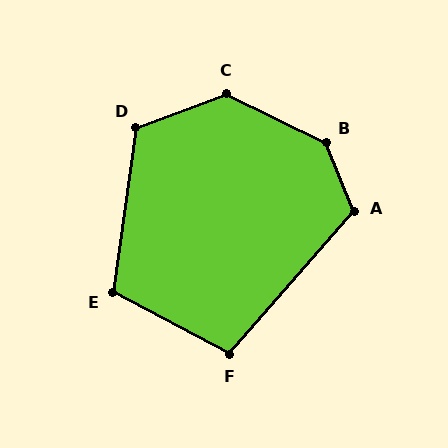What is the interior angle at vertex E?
Approximately 110 degrees (obtuse).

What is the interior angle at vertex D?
Approximately 119 degrees (obtuse).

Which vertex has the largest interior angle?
B, at approximately 138 degrees.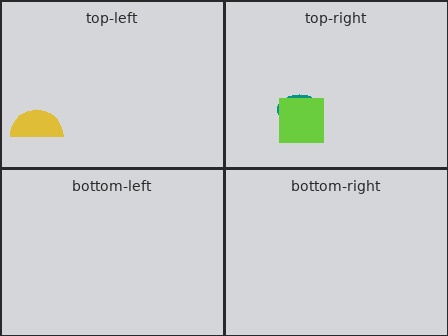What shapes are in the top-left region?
The yellow semicircle.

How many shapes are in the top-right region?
2.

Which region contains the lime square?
The top-right region.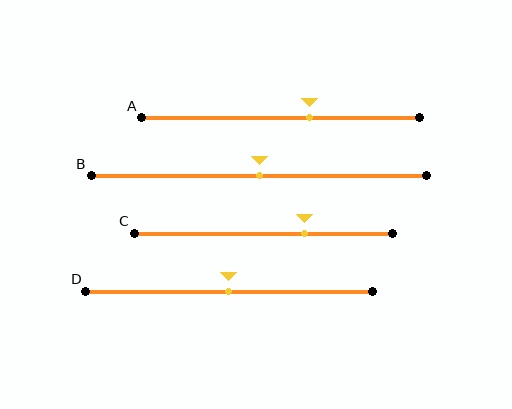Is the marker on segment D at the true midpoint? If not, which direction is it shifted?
Yes, the marker on segment D is at the true midpoint.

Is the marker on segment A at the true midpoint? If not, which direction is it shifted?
No, the marker on segment A is shifted to the right by about 10% of the segment length.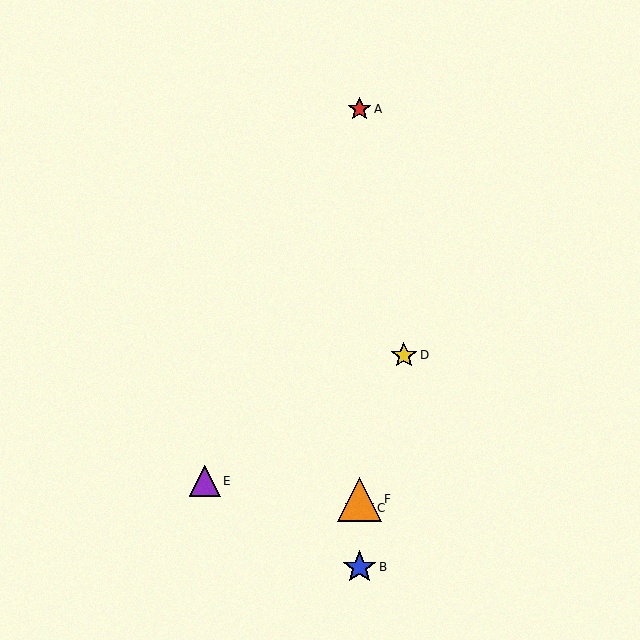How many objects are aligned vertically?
4 objects (A, B, C, F) are aligned vertically.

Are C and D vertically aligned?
No, C is at x≈359 and D is at x≈404.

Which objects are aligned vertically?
Objects A, B, C, F are aligned vertically.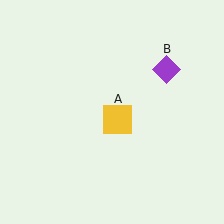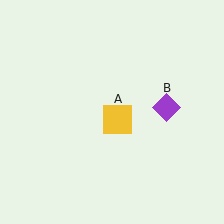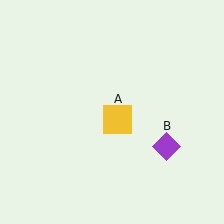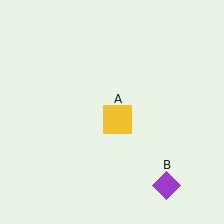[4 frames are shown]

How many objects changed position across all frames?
1 object changed position: purple diamond (object B).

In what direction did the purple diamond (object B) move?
The purple diamond (object B) moved down.